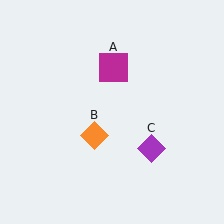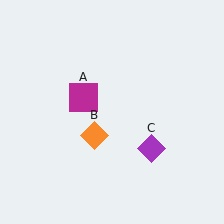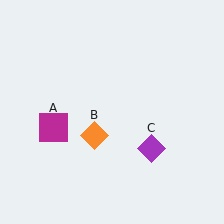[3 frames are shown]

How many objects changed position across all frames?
1 object changed position: magenta square (object A).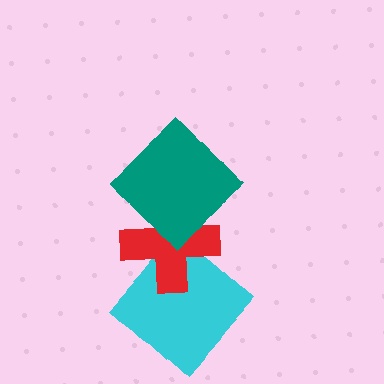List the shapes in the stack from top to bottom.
From top to bottom: the teal diamond, the red cross, the cyan diamond.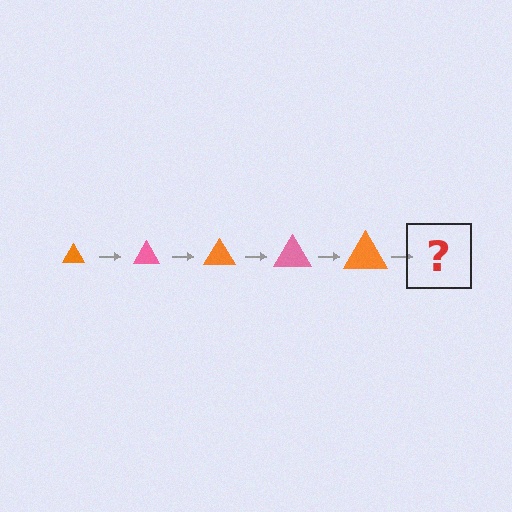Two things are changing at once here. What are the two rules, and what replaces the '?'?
The two rules are that the triangle grows larger each step and the color cycles through orange and pink. The '?' should be a pink triangle, larger than the previous one.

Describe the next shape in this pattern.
It should be a pink triangle, larger than the previous one.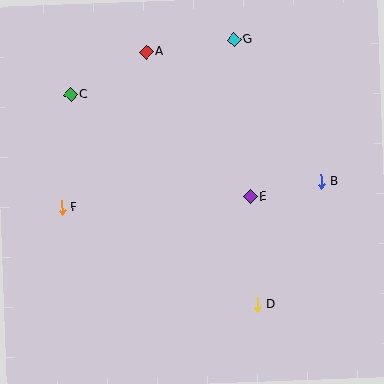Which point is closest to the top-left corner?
Point C is closest to the top-left corner.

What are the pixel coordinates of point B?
Point B is at (321, 182).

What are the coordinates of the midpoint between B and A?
The midpoint between B and A is at (234, 117).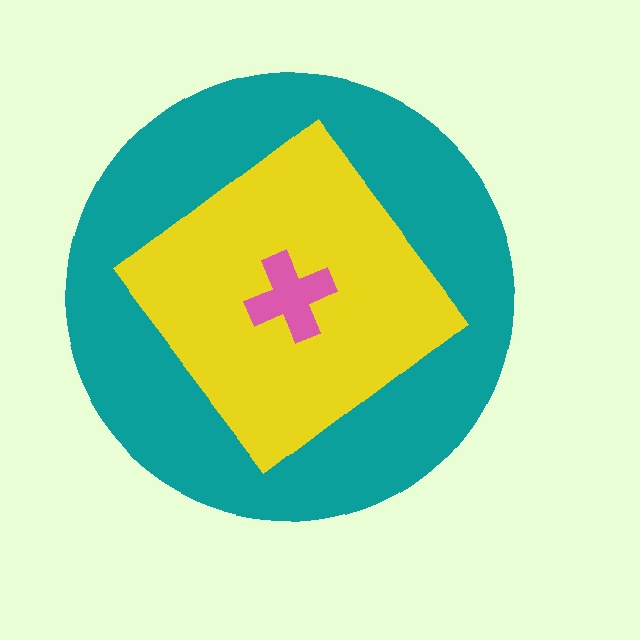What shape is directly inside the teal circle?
The yellow diamond.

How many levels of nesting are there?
3.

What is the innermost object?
The pink cross.